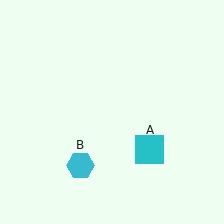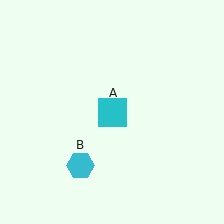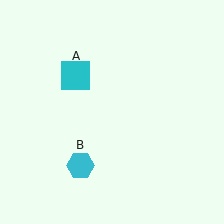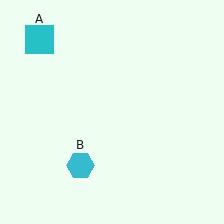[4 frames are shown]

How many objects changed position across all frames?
1 object changed position: cyan square (object A).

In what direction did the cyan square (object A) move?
The cyan square (object A) moved up and to the left.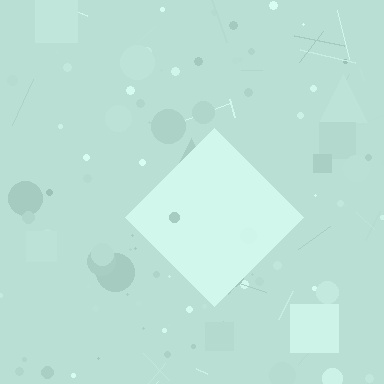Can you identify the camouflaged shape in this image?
The camouflaged shape is a diamond.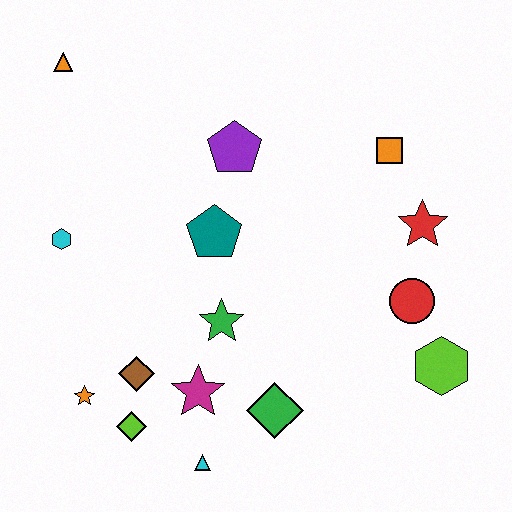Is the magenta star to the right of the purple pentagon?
No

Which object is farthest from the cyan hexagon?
The lime hexagon is farthest from the cyan hexagon.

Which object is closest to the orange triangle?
The cyan hexagon is closest to the orange triangle.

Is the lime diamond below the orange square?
Yes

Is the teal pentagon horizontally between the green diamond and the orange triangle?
Yes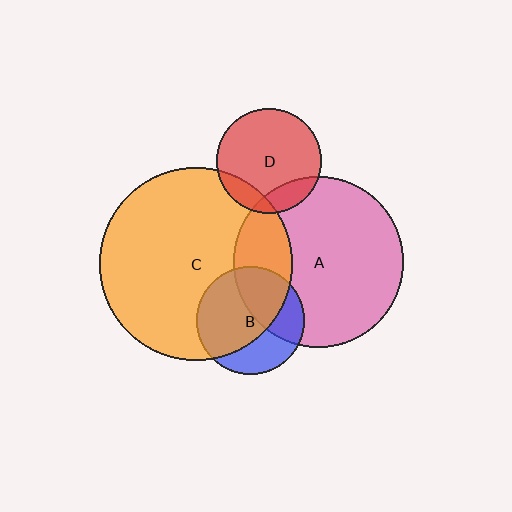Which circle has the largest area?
Circle C (orange).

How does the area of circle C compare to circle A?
Approximately 1.3 times.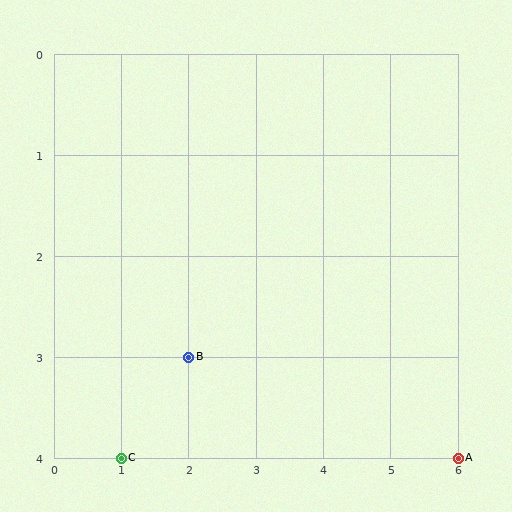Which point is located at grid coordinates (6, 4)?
Point A is at (6, 4).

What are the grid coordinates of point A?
Point A is at grid coordinates (6, 4).